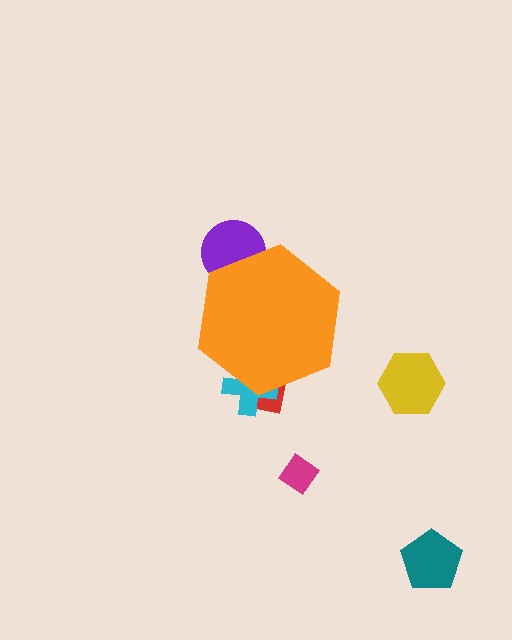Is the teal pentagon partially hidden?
No, the teal pentagon is fully visible.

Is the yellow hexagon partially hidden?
No, the yellow hexagon is fully visible.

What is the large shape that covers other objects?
An orange hexagon.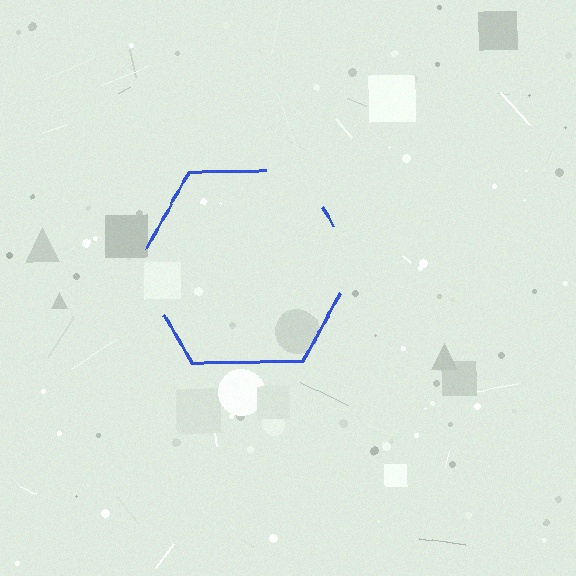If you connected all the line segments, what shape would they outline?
They would outline a hexagon.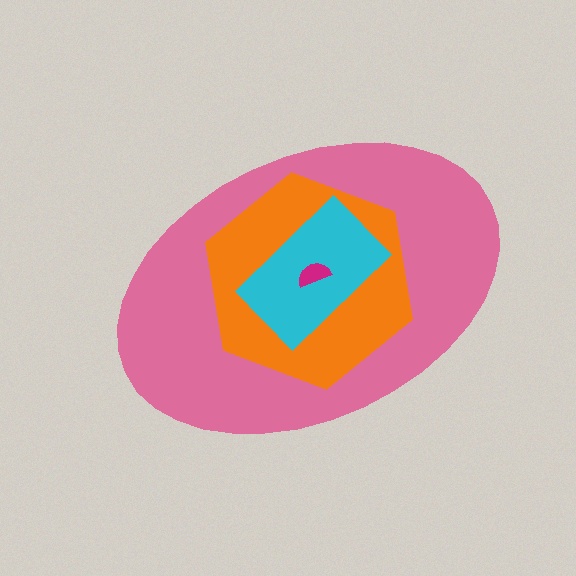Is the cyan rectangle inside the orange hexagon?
Yes.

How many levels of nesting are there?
4.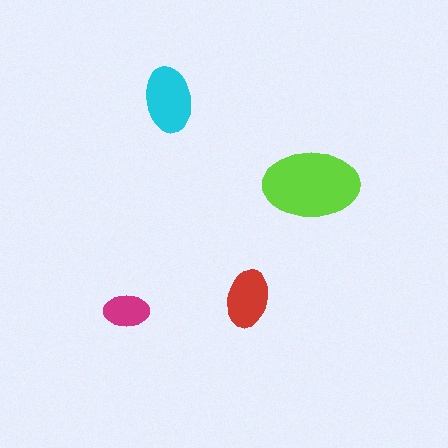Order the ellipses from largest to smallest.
the lime one, the cyan one, the red one, the magenta one.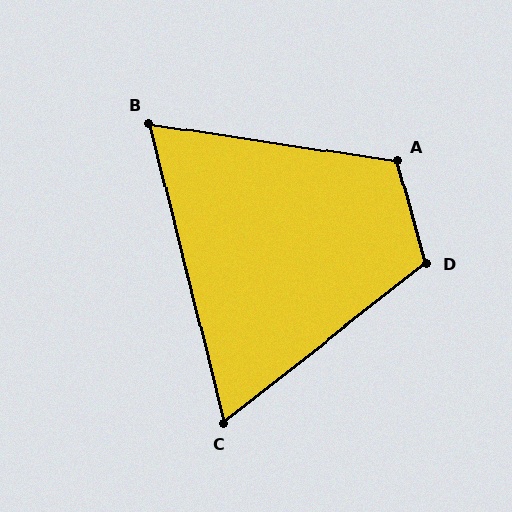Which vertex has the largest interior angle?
A, at approximately 114 degrees.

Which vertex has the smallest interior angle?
C, at approximately 66 degrees.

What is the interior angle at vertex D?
Approximately 113 degrees (obtuse).